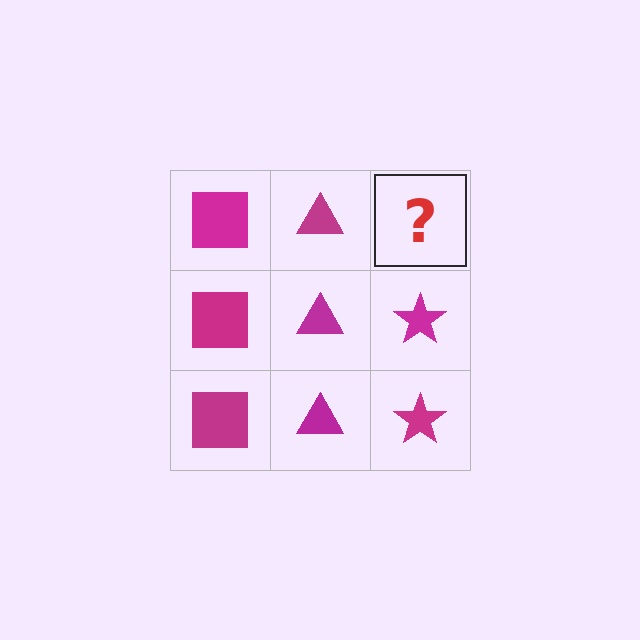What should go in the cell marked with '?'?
The missing cell should contain a magenta star.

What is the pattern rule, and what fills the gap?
The rule is that each column has a consistent shape. The gap should be filled with a magenta star.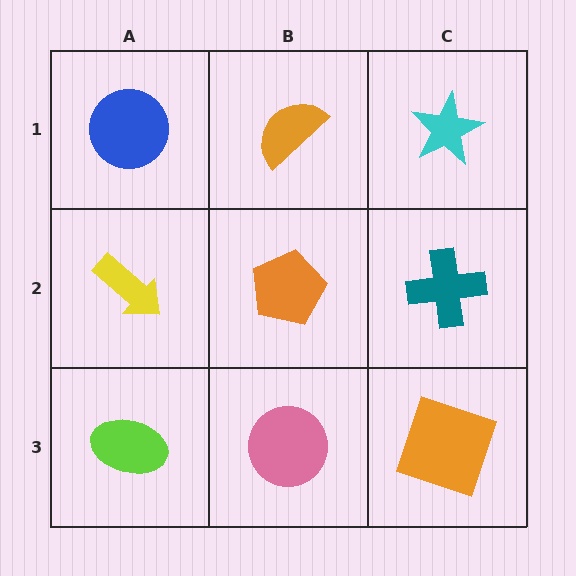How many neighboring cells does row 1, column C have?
2.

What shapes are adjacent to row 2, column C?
A cyan star (row 1, column C), an orange square (row 3, column C), an orange pentagon (row 2, column B).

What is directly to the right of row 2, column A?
An orange pentagon.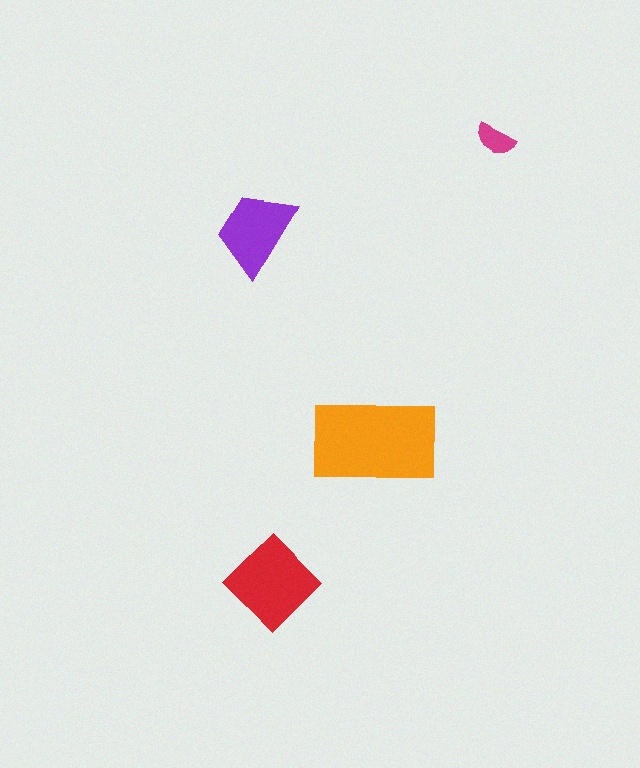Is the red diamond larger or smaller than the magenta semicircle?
Larger.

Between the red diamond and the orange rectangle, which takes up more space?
The orange rectangle.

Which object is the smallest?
The magenta semicircle.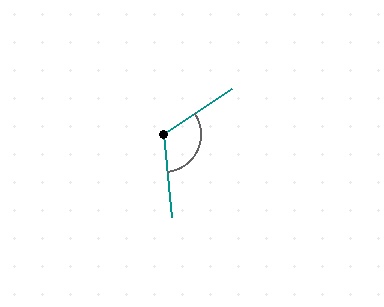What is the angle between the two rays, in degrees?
Approximately 119 degrees.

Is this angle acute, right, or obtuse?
It is obtuse.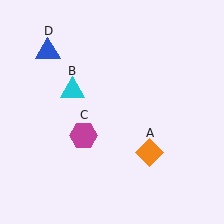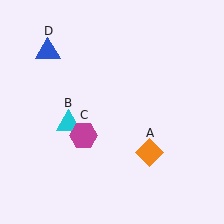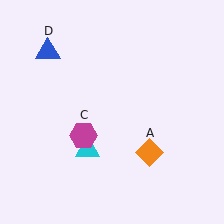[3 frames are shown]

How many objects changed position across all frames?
1 object changed position: cyan triangle (object B).